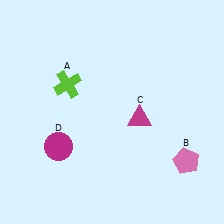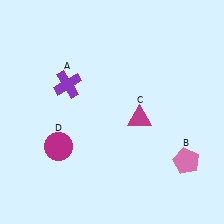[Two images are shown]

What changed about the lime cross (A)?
In Image 1, A is lime. In Image 2, it changed to purple.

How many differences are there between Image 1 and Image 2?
There is 1 difference between the two images.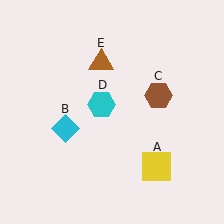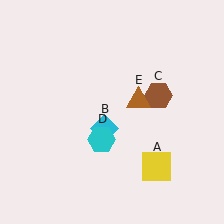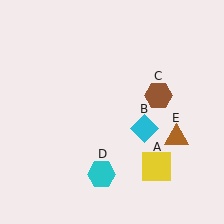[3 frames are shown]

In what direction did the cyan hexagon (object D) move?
The cyan hexagon (object D) moved down.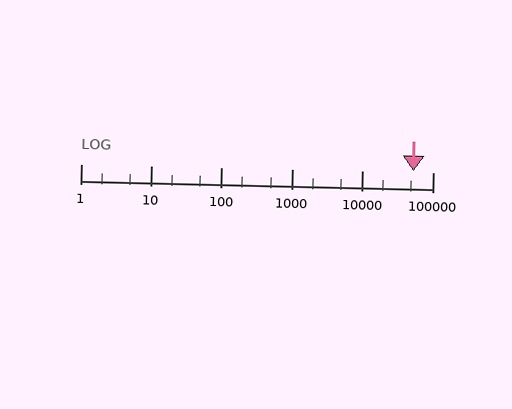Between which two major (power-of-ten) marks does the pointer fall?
The pointer is between 10000 and 100000.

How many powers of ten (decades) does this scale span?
The scale spans 5 decades, from 1 to 100000.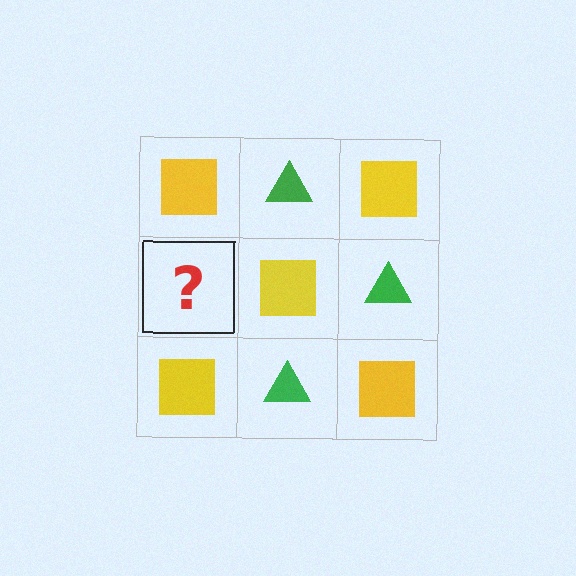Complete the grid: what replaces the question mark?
The question mark should be replaced with a green triangle.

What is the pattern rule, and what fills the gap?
The rule is that it alternates yellow square and green triangle in a checkerboard pattern. The gap should be filled with a green triangle.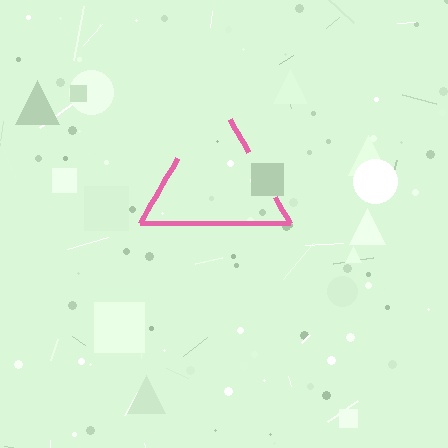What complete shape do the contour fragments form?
The contour fragments form a triangle.